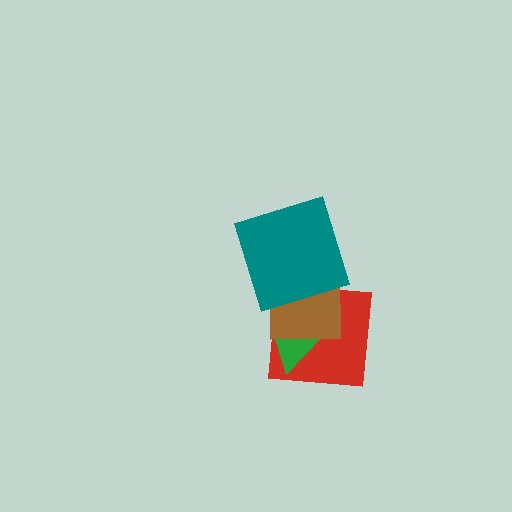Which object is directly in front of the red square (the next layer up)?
The green triangle is directly in front of the red square.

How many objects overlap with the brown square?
3 objects overlap with the brown square.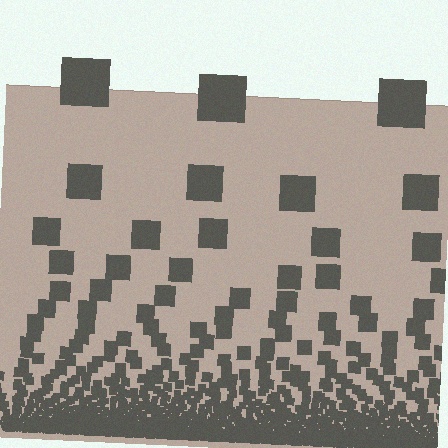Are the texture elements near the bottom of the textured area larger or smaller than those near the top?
Smaller. The gradient is inverted — elements near the bottom are smaller and denser.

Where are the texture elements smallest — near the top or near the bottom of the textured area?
Near the bottom.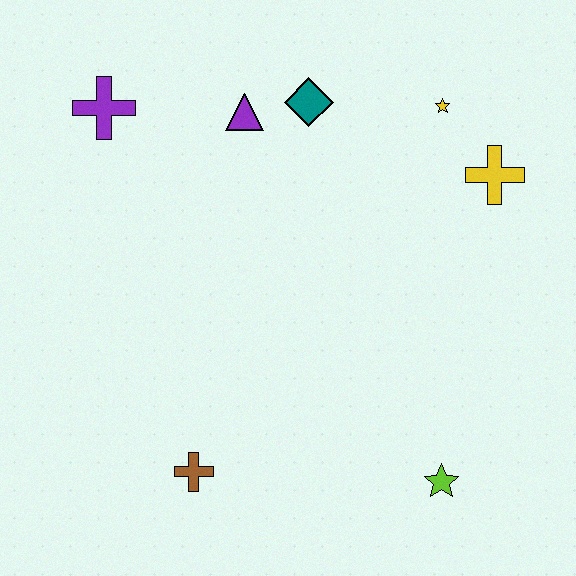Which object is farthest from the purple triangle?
The lime star is farthest from the purple triangle.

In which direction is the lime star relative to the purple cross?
The lime star is below the purple cross.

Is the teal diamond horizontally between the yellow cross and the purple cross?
Yes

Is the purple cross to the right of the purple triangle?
No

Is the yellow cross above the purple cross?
No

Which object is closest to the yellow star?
The yellow cross is closest to the yellow star.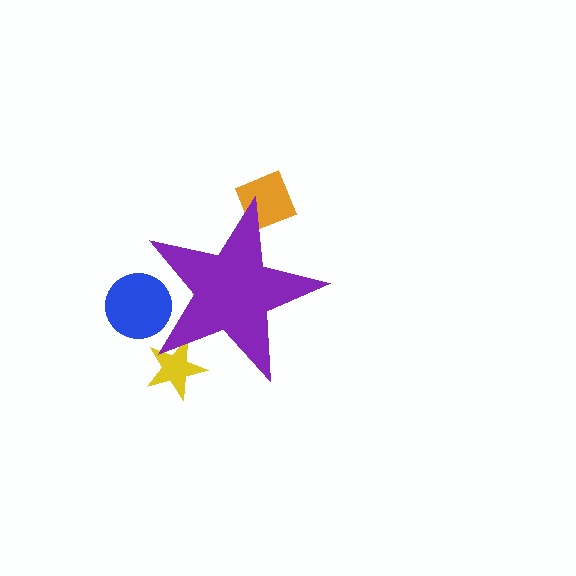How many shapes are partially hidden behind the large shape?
3 shapes are partially hidden.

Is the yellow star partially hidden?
Yes, the yellow star is partially hidden behind the purple star.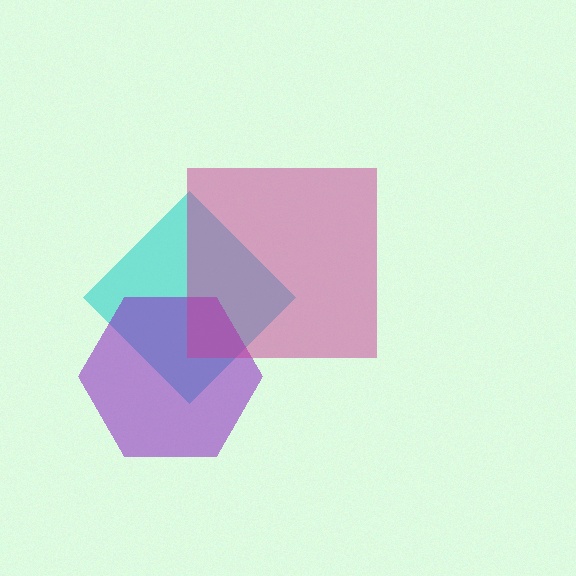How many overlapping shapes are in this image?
There are 3 overlapping shapes in the image.